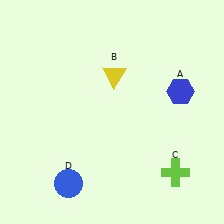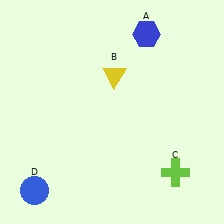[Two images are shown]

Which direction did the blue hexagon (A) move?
The blue hexagon (A) moved up.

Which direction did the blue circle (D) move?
The blue circle (D) moved left.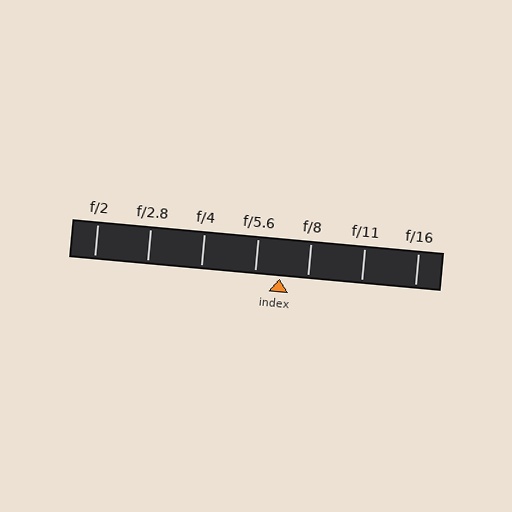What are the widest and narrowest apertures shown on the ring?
The widest aperture shown is f/2 and the narrowest is f/16.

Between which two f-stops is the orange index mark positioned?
The index mark is between f/5.6 and f/8.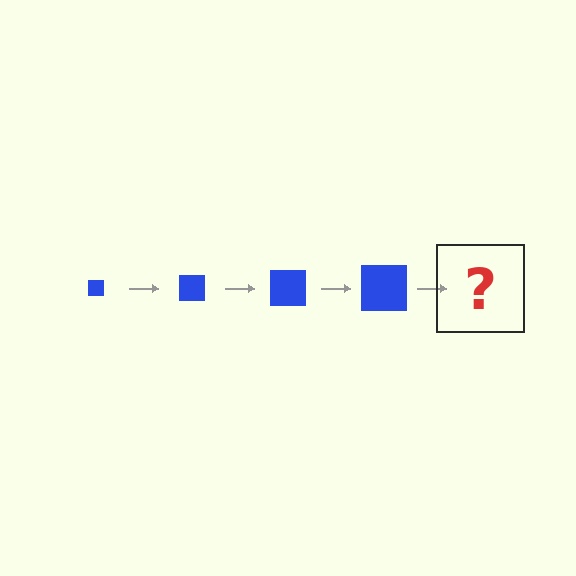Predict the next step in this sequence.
The next step is a blue square, larger than the previous one.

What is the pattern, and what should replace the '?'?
The pattern is that the square gets progressively larger each step. The '?' should be a blue square, larger than the previous one.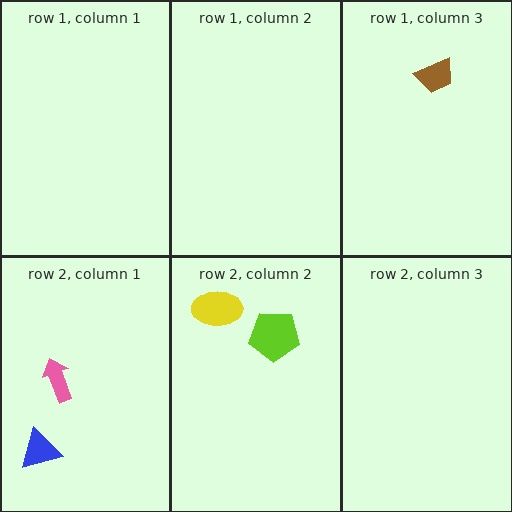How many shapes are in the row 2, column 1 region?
2.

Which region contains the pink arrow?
The row 2, column 1 region.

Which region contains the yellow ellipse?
The row 2, column 2 region.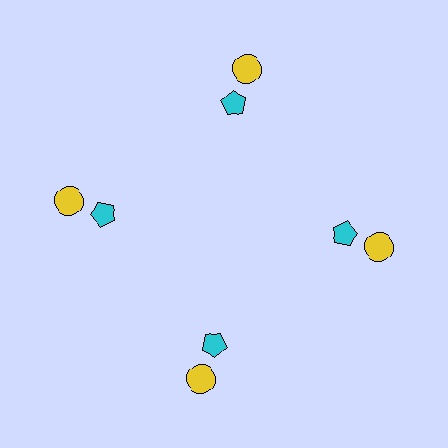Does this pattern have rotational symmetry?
Yes, this pattern has 4-fold rotational symmetry. It looks the same after rotating 90 degrees around the center.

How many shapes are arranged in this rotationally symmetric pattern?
There are 8 shapes, arranged in 4 groups of 2.